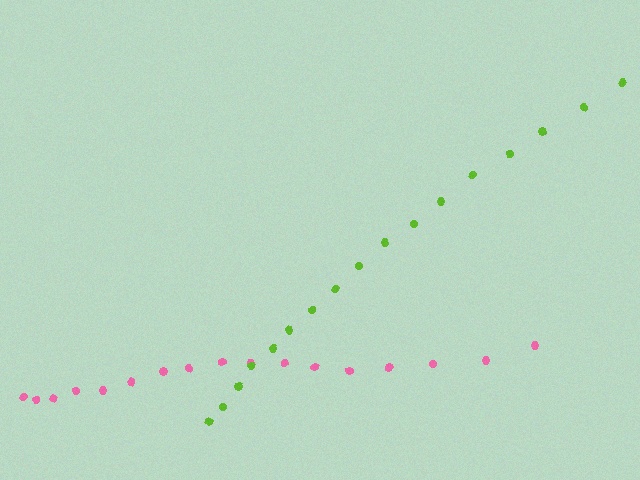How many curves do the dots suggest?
There are 2 distinct paths.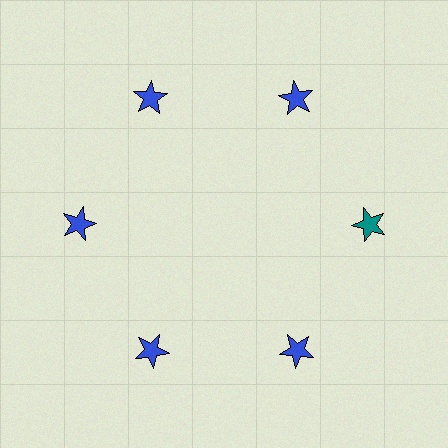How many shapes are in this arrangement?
There are 6 shapes arranged in a ring pattern.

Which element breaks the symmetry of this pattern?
The teal star at roughly the 3 o'clock position breaks the symmetry. All other shapes are blue stars.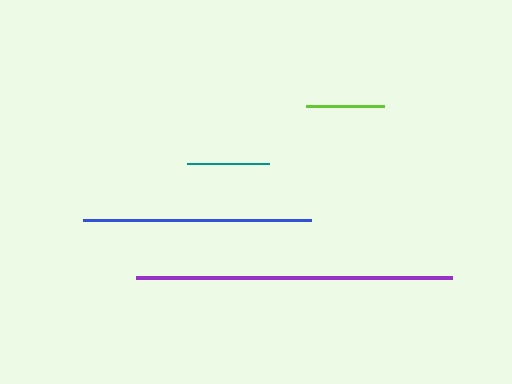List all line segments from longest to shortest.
From longest to shortest: purple, blue, teal, lime.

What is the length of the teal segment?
The teal segment is approximately 82 pixels long.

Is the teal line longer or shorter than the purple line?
The purple line is longer than the teal line.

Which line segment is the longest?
The purple line is the longest at approximately 316 pixels.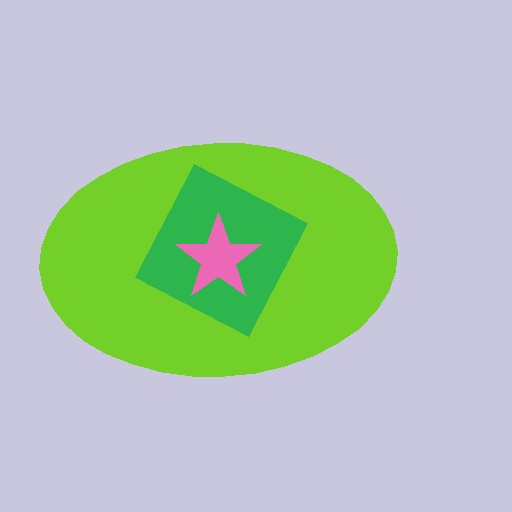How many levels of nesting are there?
3.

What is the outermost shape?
The lime ellipse.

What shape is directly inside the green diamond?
The pink star.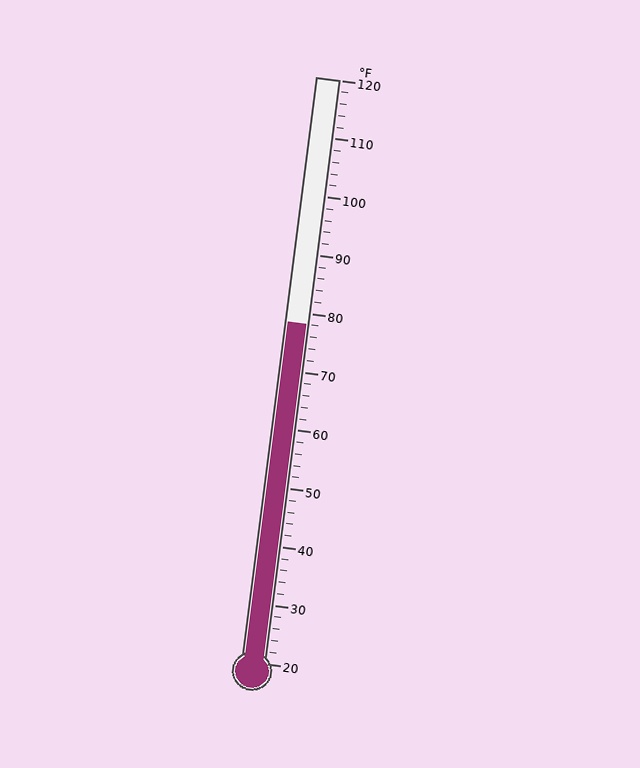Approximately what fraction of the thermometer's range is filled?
The thermometer is filled to approximately 60% of its range.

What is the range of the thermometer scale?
The thermometer scale ranges from 20°F to 120°F.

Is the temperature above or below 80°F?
The temperature is below 80°F.